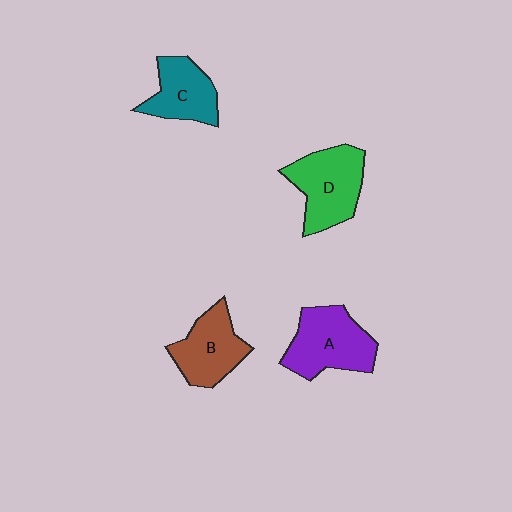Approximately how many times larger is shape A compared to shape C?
Approximately 1.3 times.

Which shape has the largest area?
Shape A (purple).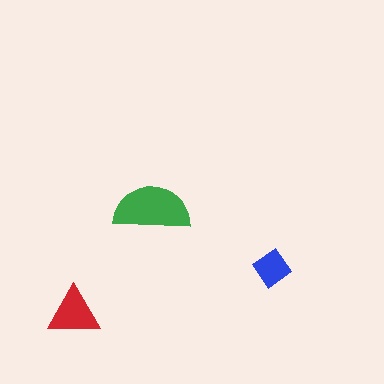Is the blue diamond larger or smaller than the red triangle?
Smaller.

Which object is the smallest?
The blue diamond.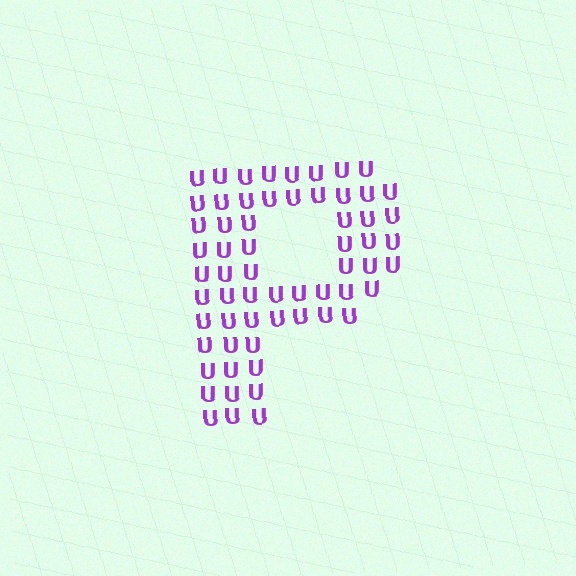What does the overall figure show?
The overall figure shows the letter P.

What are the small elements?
The small elements are letter U's.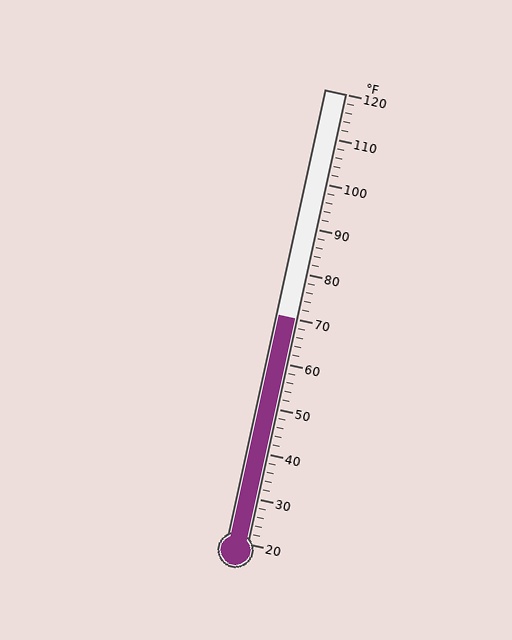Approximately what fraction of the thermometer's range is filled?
The thermometer is filled to approximately 50% of its range.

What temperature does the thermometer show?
The thermometer shows approximately 70°F.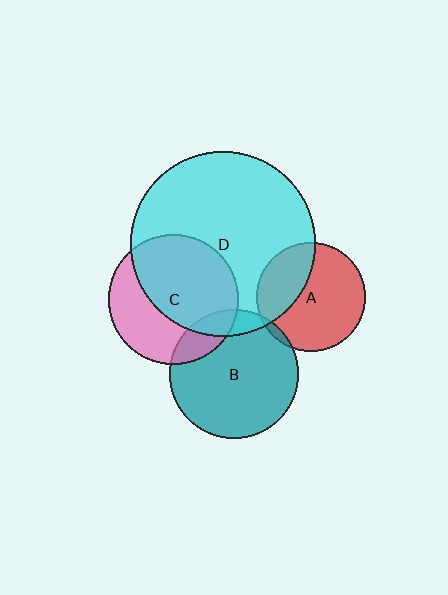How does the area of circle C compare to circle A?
Approximately 1.4 times.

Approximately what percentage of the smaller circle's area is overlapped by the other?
Approximately 15%.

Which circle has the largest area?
Circle D (cyan).